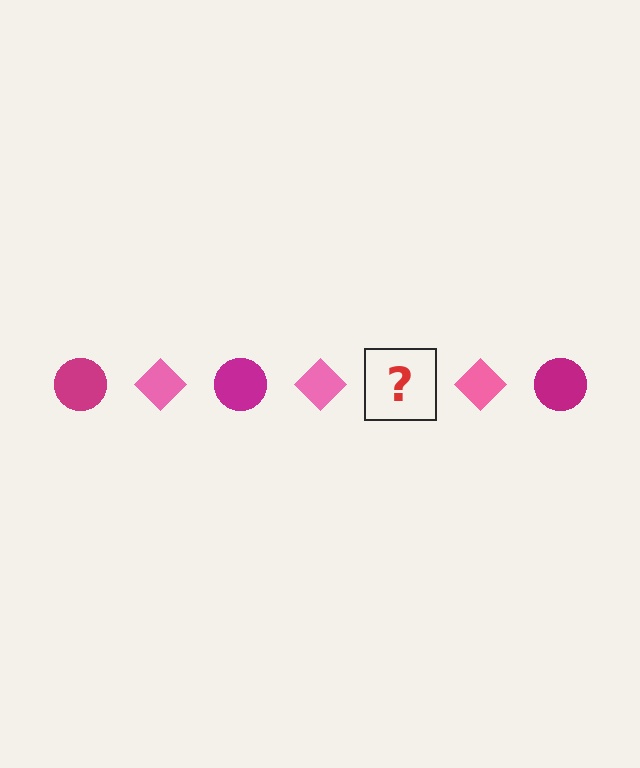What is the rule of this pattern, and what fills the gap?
The rule is that the pattern alternates between magenta circle and pink diamond. The gap should be filled with a magenta circle.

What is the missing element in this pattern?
The missing element is a magenta circle.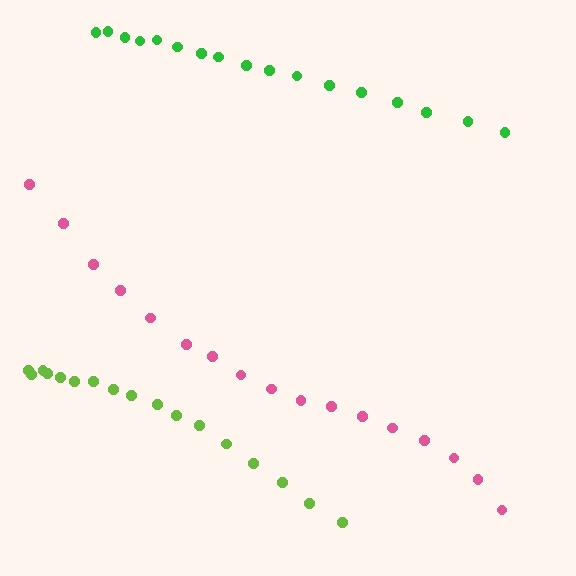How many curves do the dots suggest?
There are 3 distinct paths.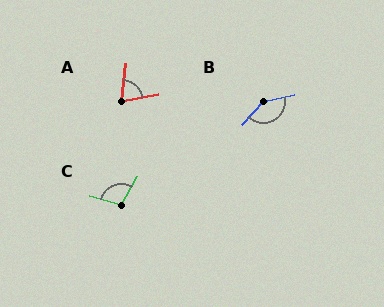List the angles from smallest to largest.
A (73°), C (106°), B (145°).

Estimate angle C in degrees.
Approximately 106 degrees.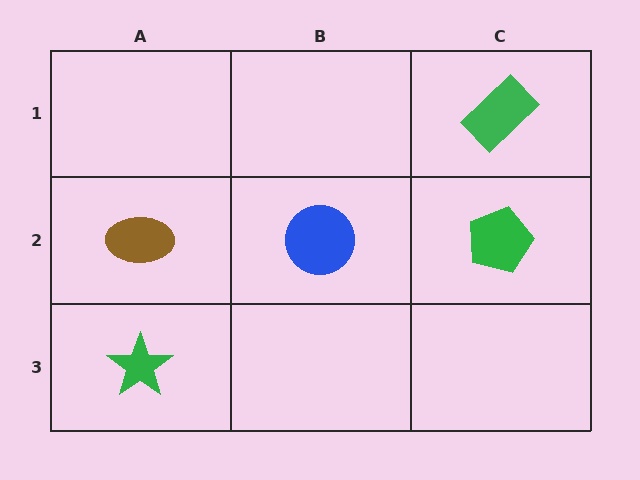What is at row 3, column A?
A green star.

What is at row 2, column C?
A green pentagon.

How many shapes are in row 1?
1 shape.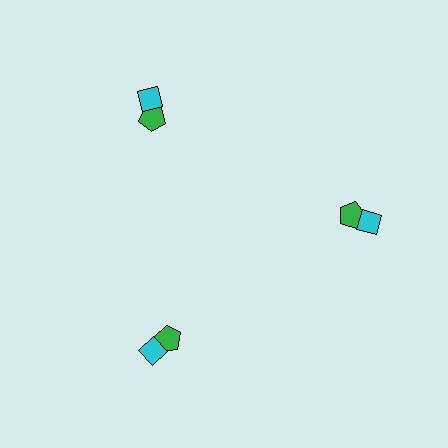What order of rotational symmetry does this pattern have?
This pattern has 3-fold rotational symmetry.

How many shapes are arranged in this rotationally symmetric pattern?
There are 6 shapes, arranged in 3 groups of 2.